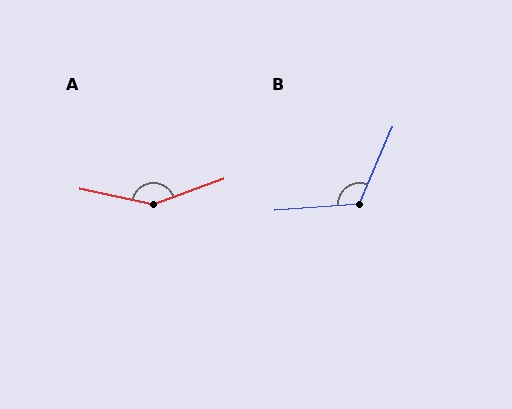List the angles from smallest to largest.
B (117°), A (148°).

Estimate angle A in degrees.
Approximately 148 degrees.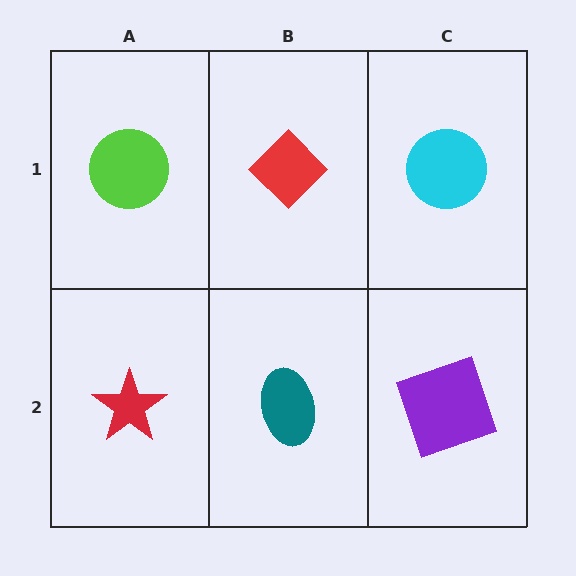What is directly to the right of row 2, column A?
A teal ellipse.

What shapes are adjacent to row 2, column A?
A lime circle (row 1, column A), a teal ellipse (row 2, column B).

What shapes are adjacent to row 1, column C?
A purple square (row 2, column C), a red diamond (row 1, column B).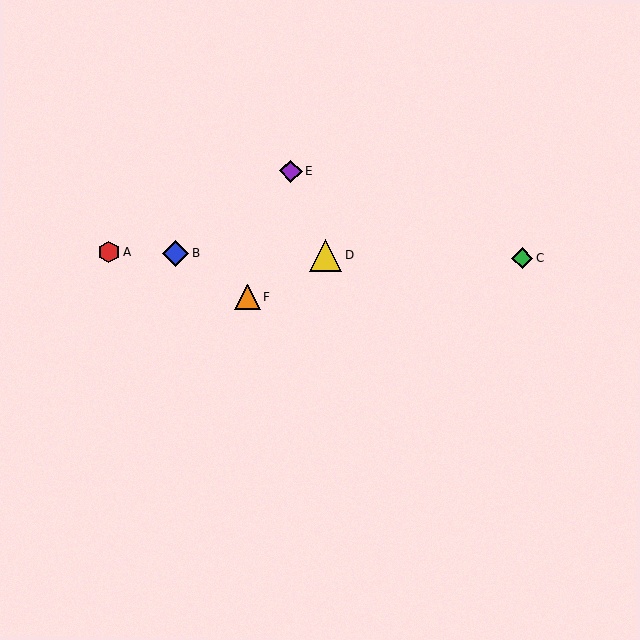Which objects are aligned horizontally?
Objects A, B, C, D are aligned horizontally.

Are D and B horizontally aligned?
Yes, both are at y≈255.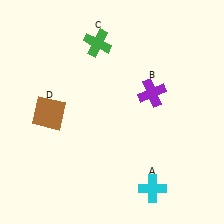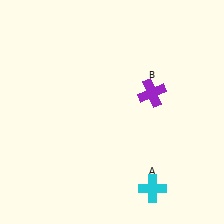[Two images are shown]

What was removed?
The brown square (D), the green cross (C) were removed in Image 2.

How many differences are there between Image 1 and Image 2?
There are 2 differences between the two images.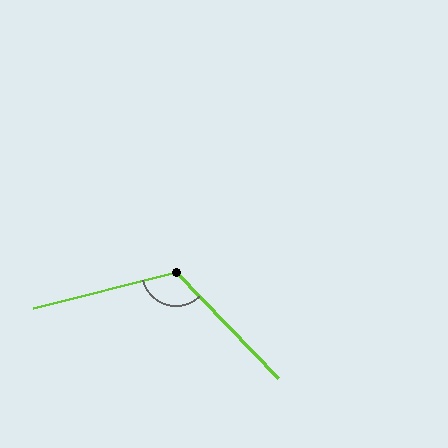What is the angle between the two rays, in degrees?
Approximately 120 degrees.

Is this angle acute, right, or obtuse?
It is obtuse.